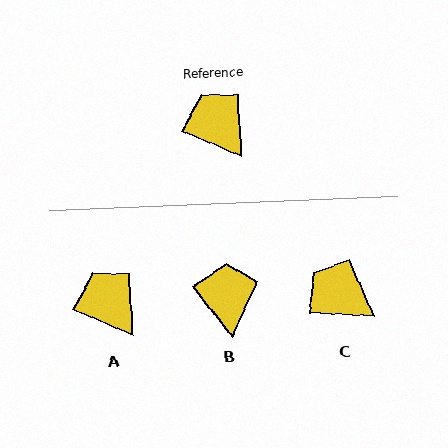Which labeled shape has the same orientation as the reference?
A.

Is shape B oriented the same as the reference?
No, it is off by about 29 degrees.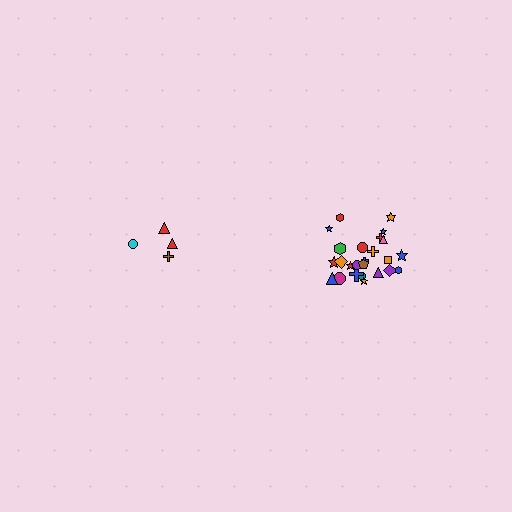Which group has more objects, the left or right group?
The right group.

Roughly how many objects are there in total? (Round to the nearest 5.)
Roughly 30 objects in total.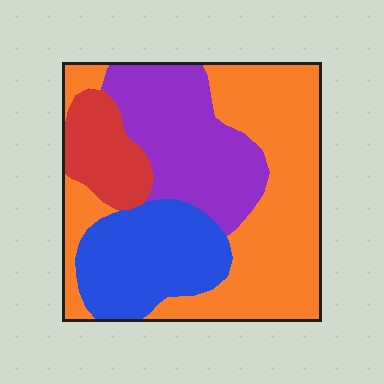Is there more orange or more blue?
Orange.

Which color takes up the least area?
Red, at roughly 10%.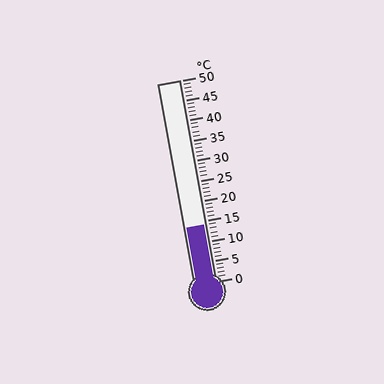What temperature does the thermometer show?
The thermometer shows approximately 14°C.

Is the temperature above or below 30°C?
The temperature is below 30°C.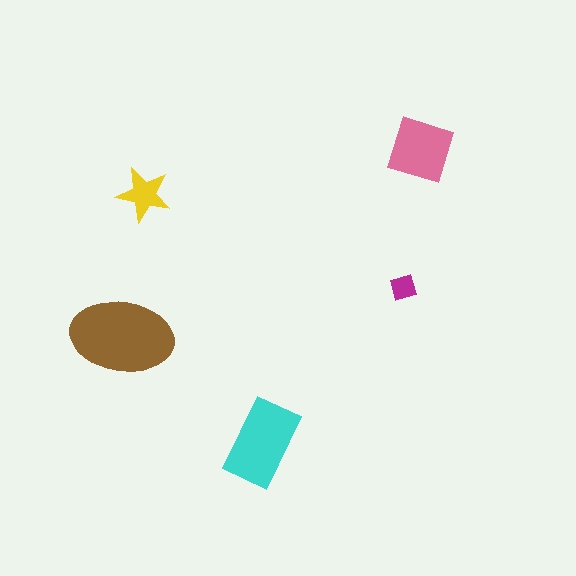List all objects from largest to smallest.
The brown ellipse, the cyan rectangle, the pink square, the yellow star, the magenta diamond.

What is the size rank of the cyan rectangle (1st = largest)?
2nd.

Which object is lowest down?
The cyan rectangle is bottommost.